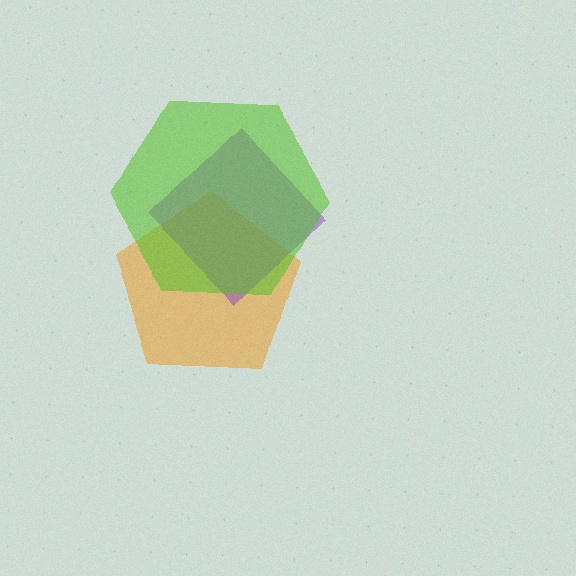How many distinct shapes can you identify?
There are 3 distinct shapes: an orange pentagon, a purple diamond, a lime hexagon.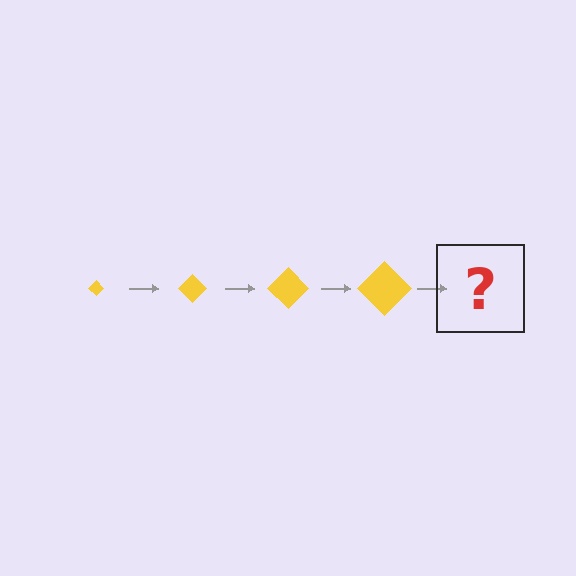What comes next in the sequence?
The next element should be a yellow diamond, larger than the previous one.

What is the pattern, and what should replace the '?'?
The pattern is that the diamond gets progressively larger each step. The '?' should be a yellow diamond, larger than the previous one.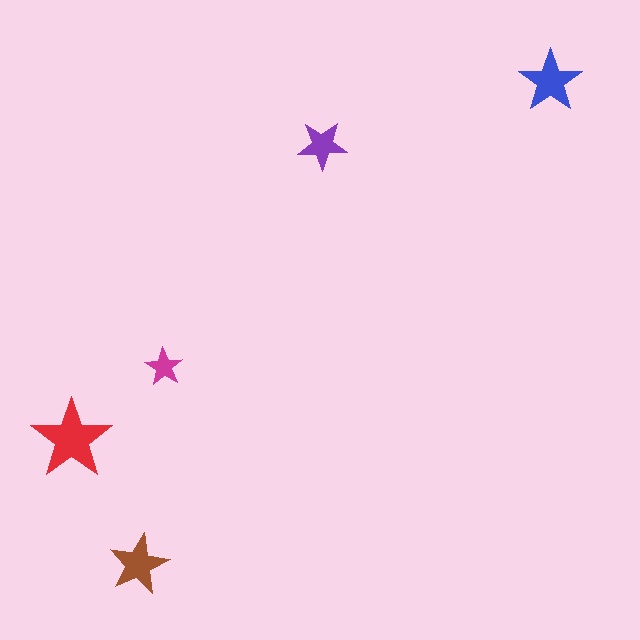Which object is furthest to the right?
The blue star is rightmost.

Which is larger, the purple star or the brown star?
The brown one.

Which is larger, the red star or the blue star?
The red one.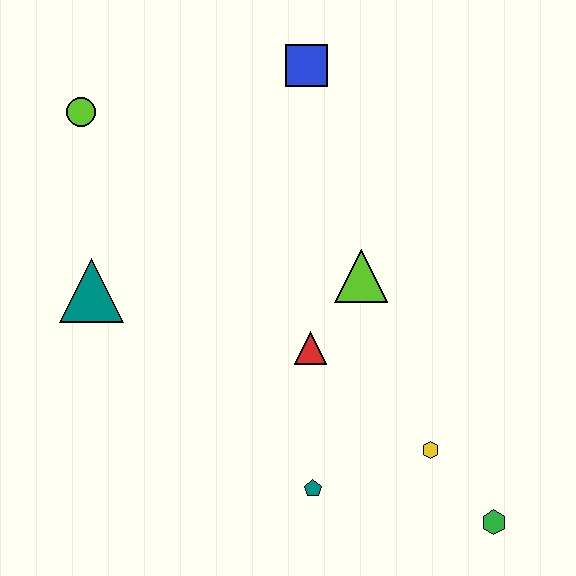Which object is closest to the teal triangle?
The lime circle is closest to the teal triangle.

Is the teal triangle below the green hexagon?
No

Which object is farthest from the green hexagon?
The lime circle is farthest from the green hexagon.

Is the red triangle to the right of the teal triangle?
Yes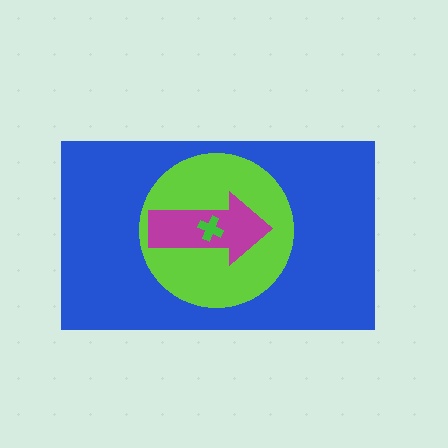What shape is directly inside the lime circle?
The magenta arrow.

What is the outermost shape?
The blue rectangle.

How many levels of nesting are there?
4.